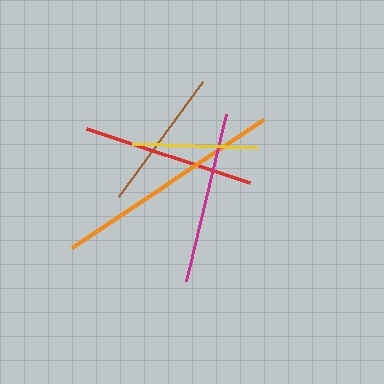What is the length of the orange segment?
The orange segment is approximately 230 pixels long.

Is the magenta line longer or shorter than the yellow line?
The magenta line is longer than the yellow line.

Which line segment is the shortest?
The yellow line is the shortest at approximately 125 pixels.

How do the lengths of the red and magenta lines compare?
The red and magenta lines are approximately the same length.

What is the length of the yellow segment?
The yellow segment is approximately 125 pixels long.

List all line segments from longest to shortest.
From longest to shortest: orange, red, magenta, brown, yellow.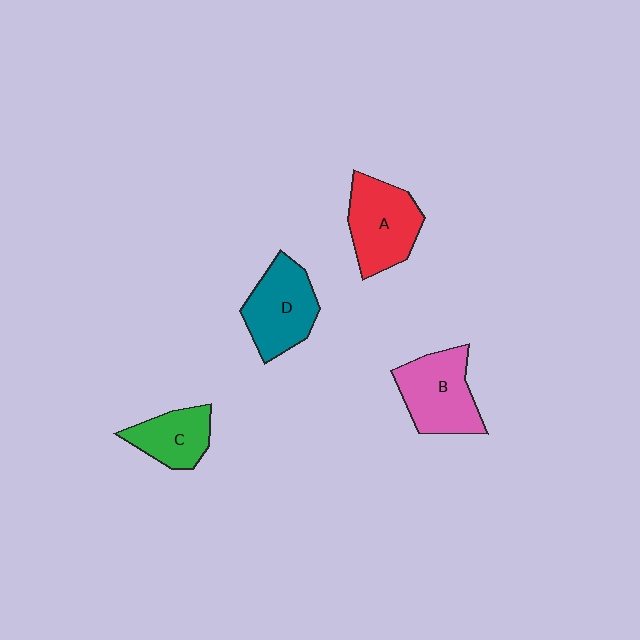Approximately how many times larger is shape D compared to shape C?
Approximately 1.4 times.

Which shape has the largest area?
Shape B (pink).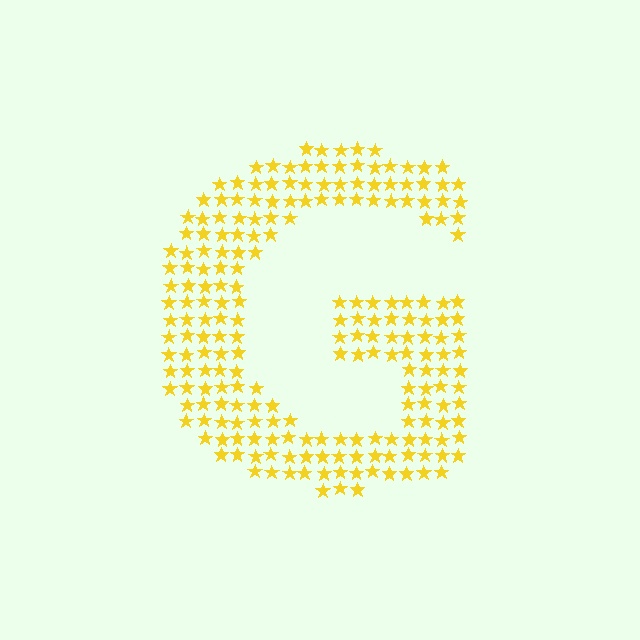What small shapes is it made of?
It is made of small stars.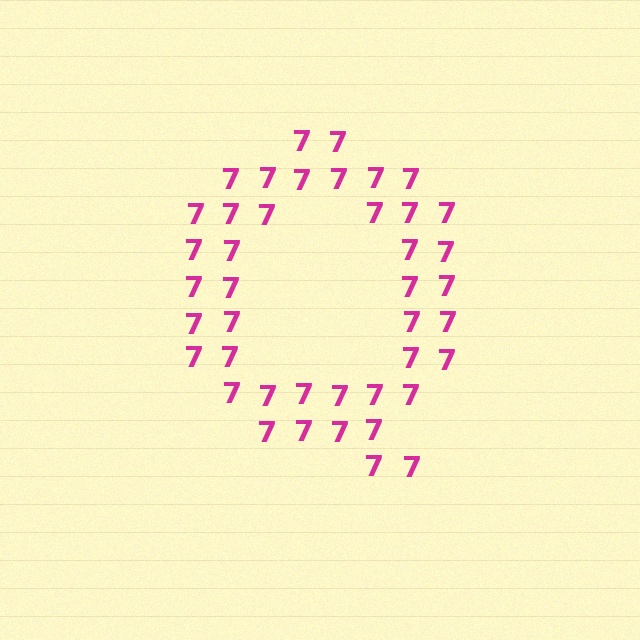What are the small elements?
The small elements are digit 7's.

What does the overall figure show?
The overall figure shows the letter Q.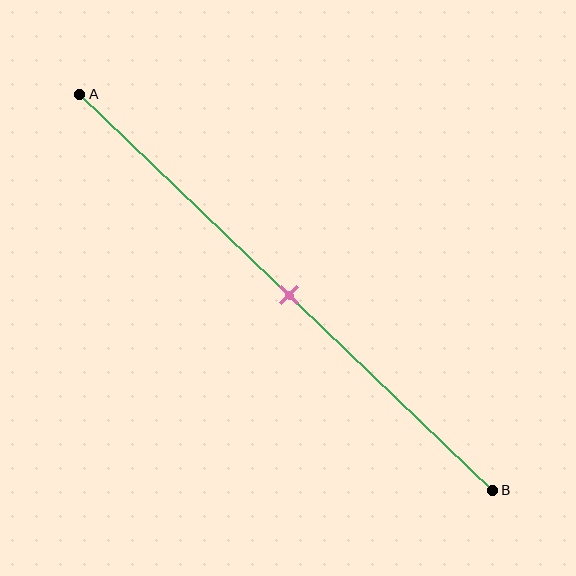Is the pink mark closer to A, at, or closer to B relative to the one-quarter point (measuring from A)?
The pink mark is closer to point B than the one-quarter point of segment AB.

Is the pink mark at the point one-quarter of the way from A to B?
No, the mark is at about 50% from A, not at the 25% one-quarter point.